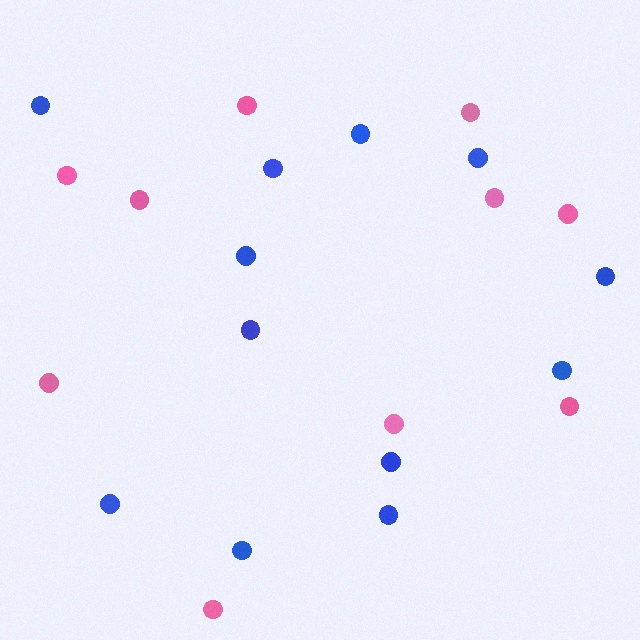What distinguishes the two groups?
There are 2 groups: one group of blue circles (12) and one group of pink circles (10).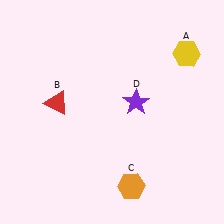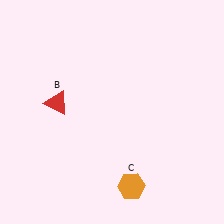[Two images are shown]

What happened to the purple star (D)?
The purple star (D) was removed in Image 2. It was in the top-right area of Image 1.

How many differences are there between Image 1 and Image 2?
There are 2 differences between the two images.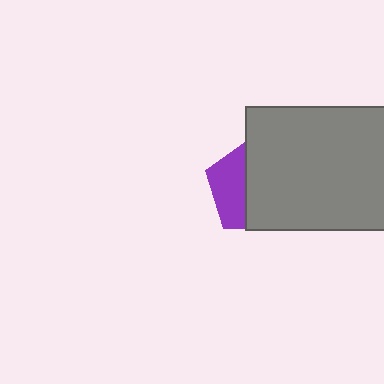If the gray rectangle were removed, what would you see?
You would see the complete purple pentagon.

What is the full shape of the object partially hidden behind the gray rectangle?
The partially hidden object is a purple pentagon.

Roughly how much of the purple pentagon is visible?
A small part of it is visible (roughly 38%).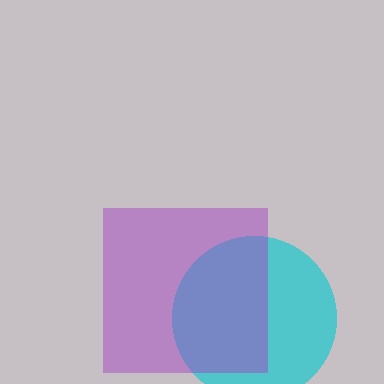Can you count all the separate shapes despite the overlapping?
Yes, there are 2 separate shapes.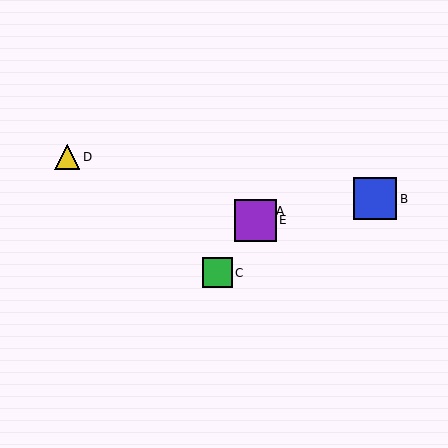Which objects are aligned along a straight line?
Objects A, C, E are aligned along a straight line.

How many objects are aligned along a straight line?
3 objects (A, C, E) are aligned along a straight line.